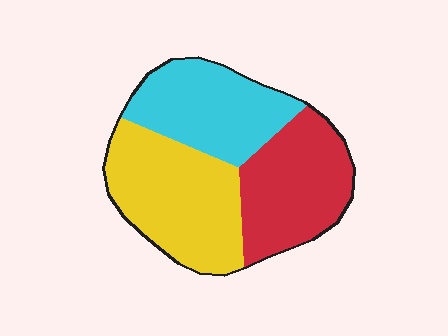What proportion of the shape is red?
Red covers 32% of the shape.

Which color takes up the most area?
Yellow, at roughly 40%.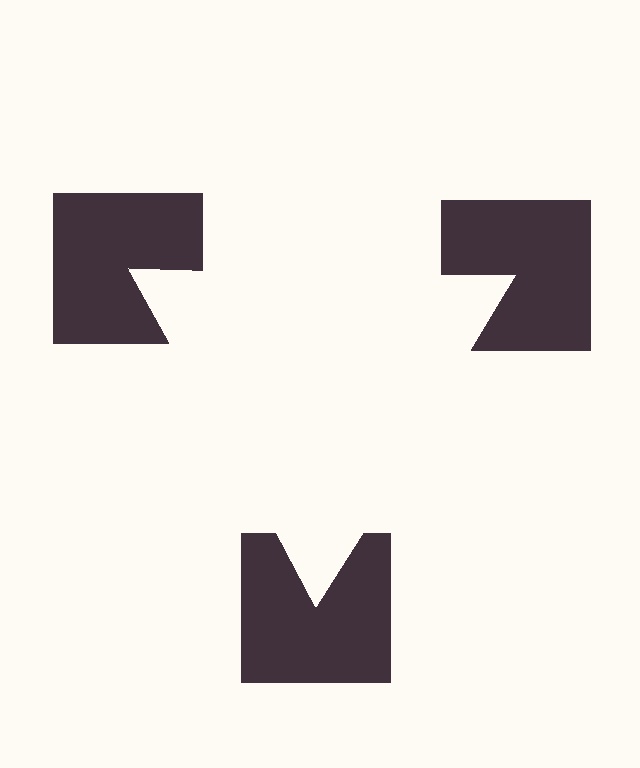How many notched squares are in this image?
There are 3 — one at each vertex of the illusory triangle.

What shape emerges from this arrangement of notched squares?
An illusory triangle — its edges are inferred from the aligned wedge cuts in the notched squares, not physically drawn.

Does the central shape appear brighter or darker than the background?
It typically appears slightly brighter than the background, even though no actual brightness change is drawn.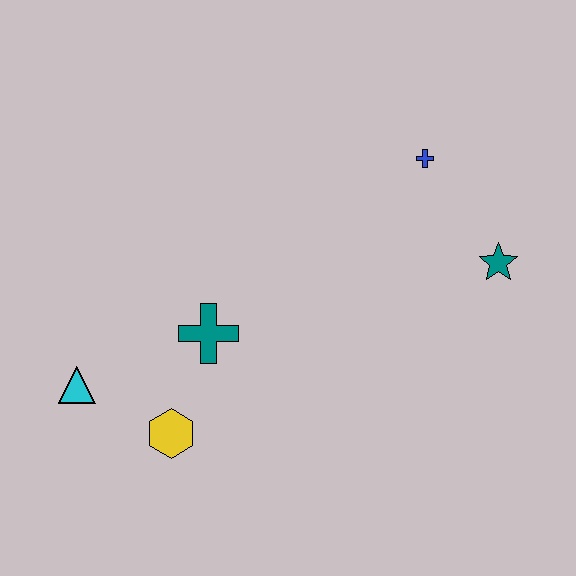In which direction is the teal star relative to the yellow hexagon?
The teal star is to the right of the yellow hexagon.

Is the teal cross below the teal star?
Yes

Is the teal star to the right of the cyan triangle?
Yes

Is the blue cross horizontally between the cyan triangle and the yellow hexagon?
No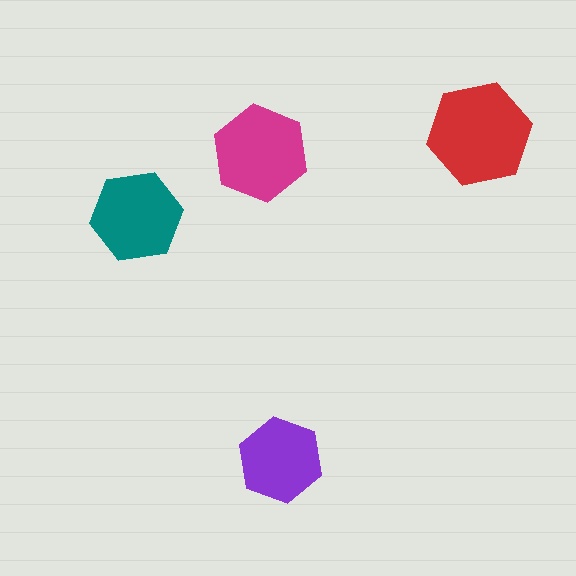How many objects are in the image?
There are 4 objects in the image.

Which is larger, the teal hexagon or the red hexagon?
The red one.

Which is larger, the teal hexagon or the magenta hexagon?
The magenta one.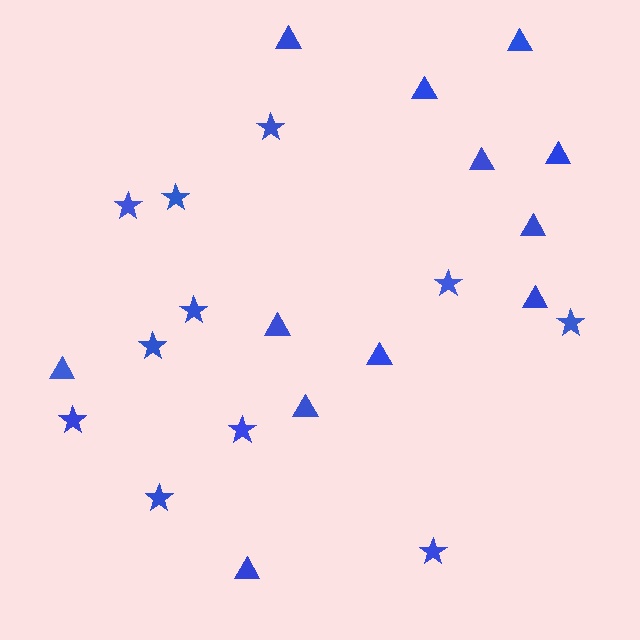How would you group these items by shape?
There are 2 groups: one group of stars (11) and one group of triangles (12).